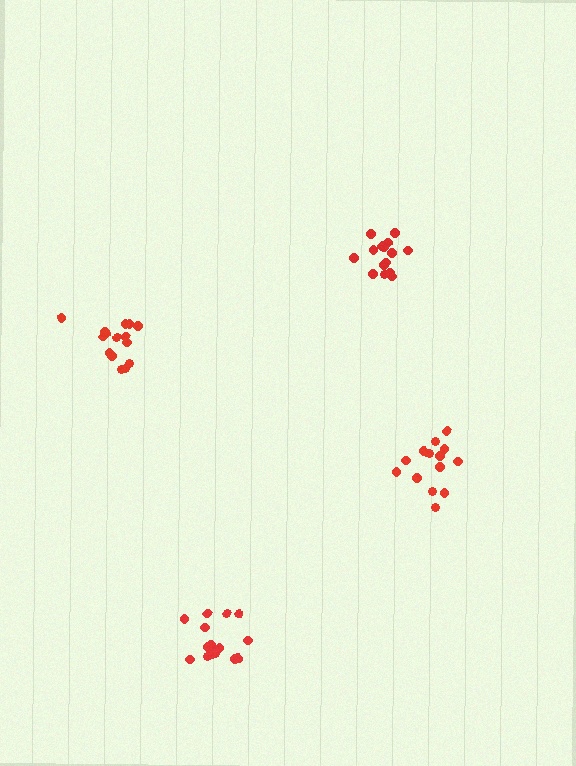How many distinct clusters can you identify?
There are 4 distinct clusters.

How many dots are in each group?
Group 1: 15 dots, Group 2: 14 dots, Group 3: 16 dots, Group 4: 15 dots (60 total).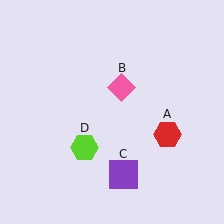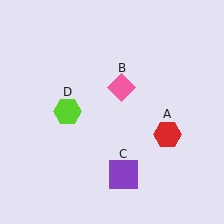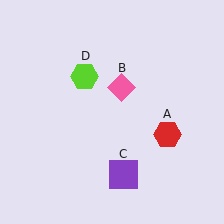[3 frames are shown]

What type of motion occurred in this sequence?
The lime hexagon (object D) rotated clockwise around the center of the scene.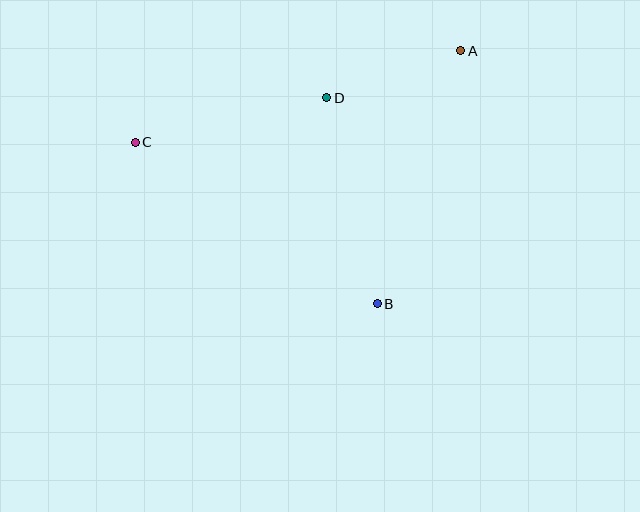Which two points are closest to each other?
Points A and D are closest to each other.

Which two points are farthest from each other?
Points A and C are farthest from each other.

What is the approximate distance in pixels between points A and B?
The distance between A and B is approximately 266 pixels.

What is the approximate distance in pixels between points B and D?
The distance between B and D is approximately 212 pixels.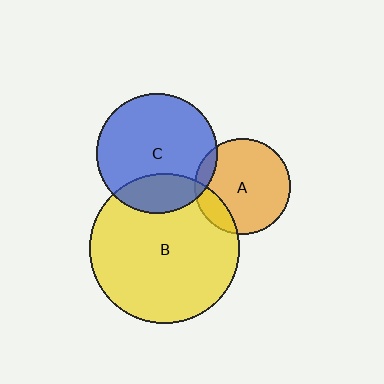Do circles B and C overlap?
Yes.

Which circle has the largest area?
Circle B (yellow).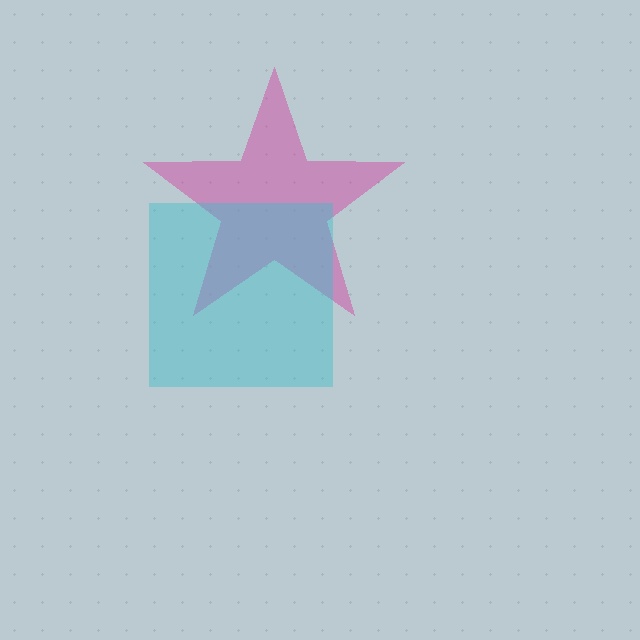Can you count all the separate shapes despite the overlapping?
Yes, there are 2 separate shapes.